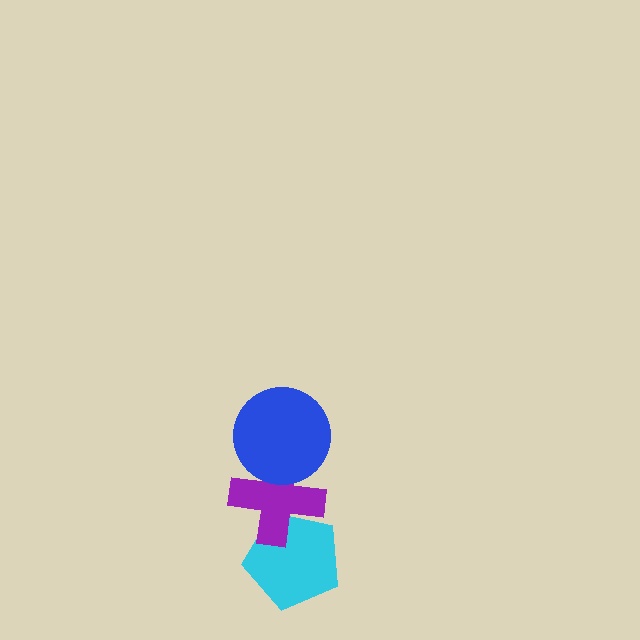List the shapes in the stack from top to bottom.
From top to bottom: the blue circle, the purple cross, the cyan pentagon.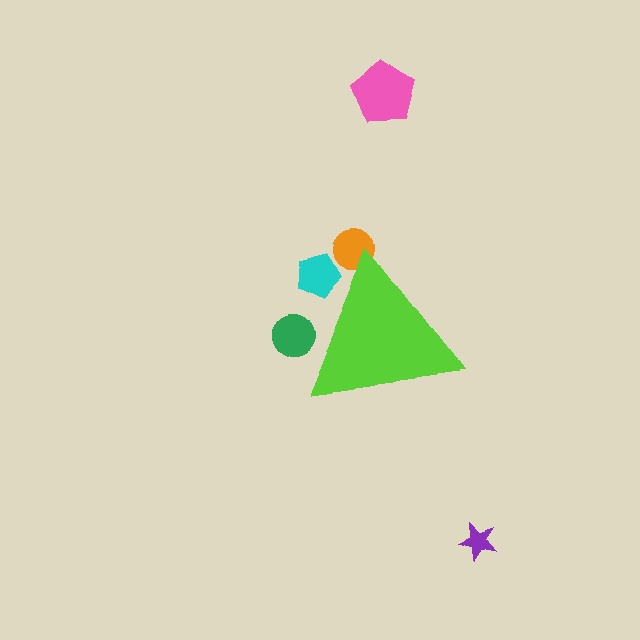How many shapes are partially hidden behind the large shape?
3 shapes are partially hidden.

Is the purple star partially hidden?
No, the purple star is fully visible.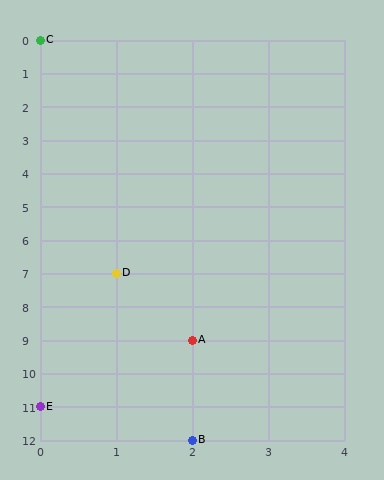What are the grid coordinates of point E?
Point E is at grid coordinates (0, 11).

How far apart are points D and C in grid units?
Points D and C are 1 column and 7 rows apart (about 7.1 grid units diagonally).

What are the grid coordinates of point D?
Point D is at grid coordinates (1, 7).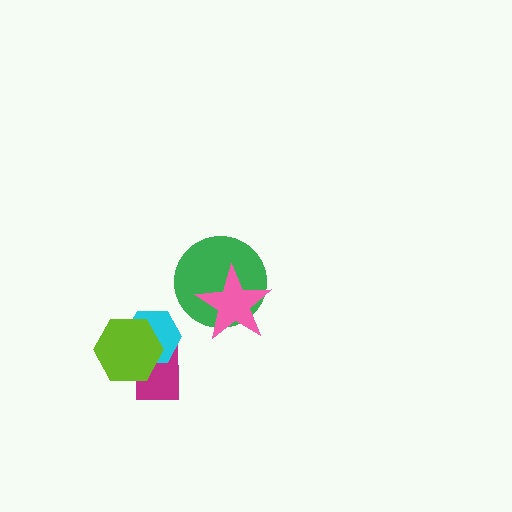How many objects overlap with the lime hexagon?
2 objects overlap with the lime hexagon.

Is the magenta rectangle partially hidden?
Yes, it is partially covered by another shape.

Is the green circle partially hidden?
Yes, it is partially covered by another shape.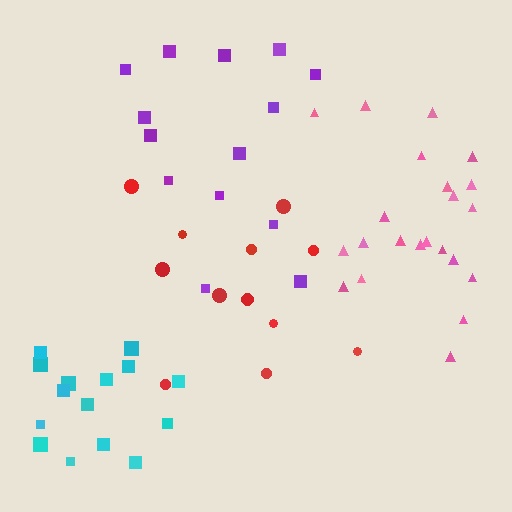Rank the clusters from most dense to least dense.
pink, cyan, red, purple.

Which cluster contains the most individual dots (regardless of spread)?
Pink (22).